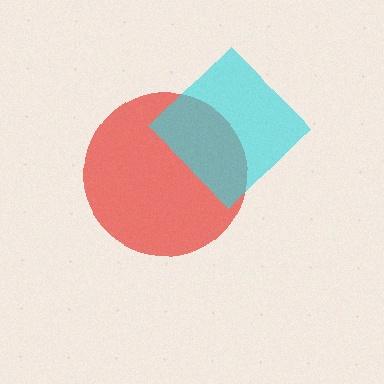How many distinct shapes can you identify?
There are 2 distinct shapes: a red circle, a cyan diamond.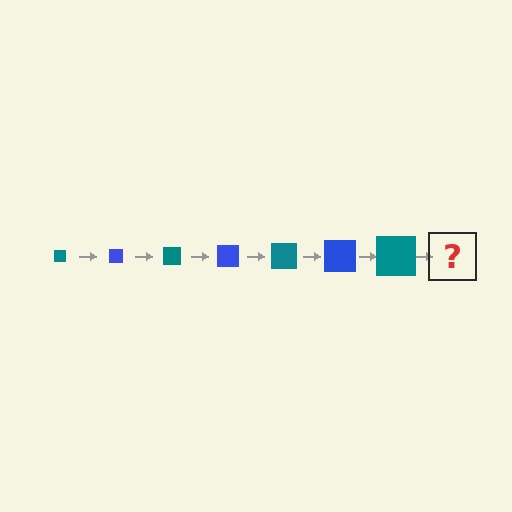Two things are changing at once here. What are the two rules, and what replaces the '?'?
The two rules are that the square grows larger each step and the color cycles through teal and blue. The '?' should be a blue square, larger than the previous one.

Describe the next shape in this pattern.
It should be a blue square, larger than the previous one.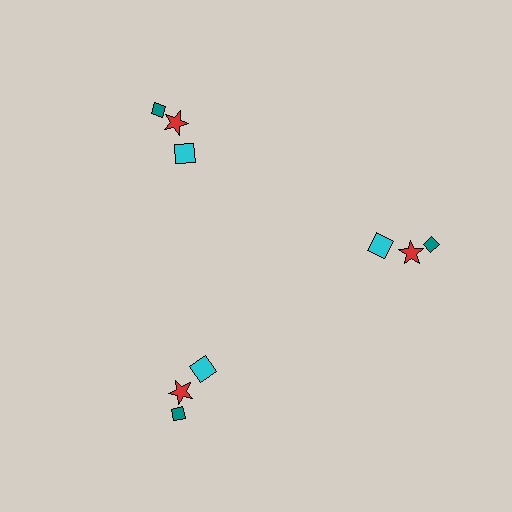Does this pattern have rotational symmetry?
Yes, this pattern has 3-fold rotational symmetry. It looks the same after rotating 120 degrees around the center.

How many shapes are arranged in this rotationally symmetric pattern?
There are 9 shapes, arranged in 3 groups of 3.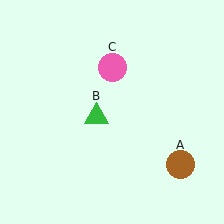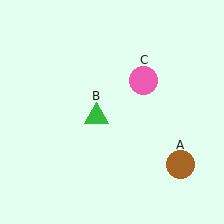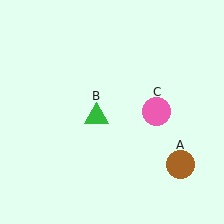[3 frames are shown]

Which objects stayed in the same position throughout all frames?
Brown circle (object A) and green triangle (object B) remained stationary.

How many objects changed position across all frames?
1 object changed position: pink circle (object C).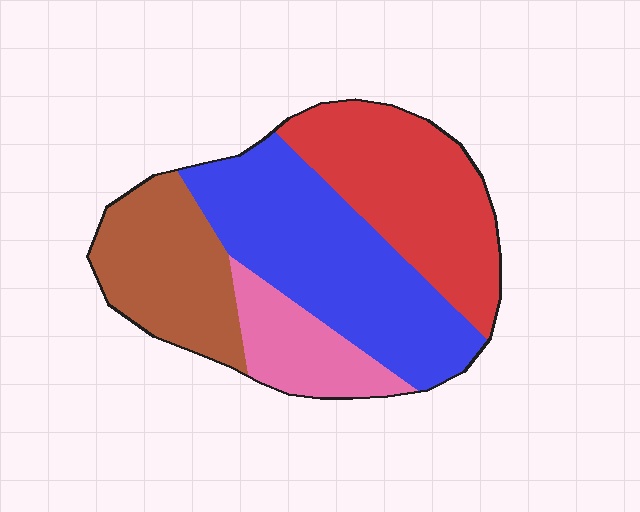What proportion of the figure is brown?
Brown covers roughly 20% of the figure.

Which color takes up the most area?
Blue, at roughly 35%.